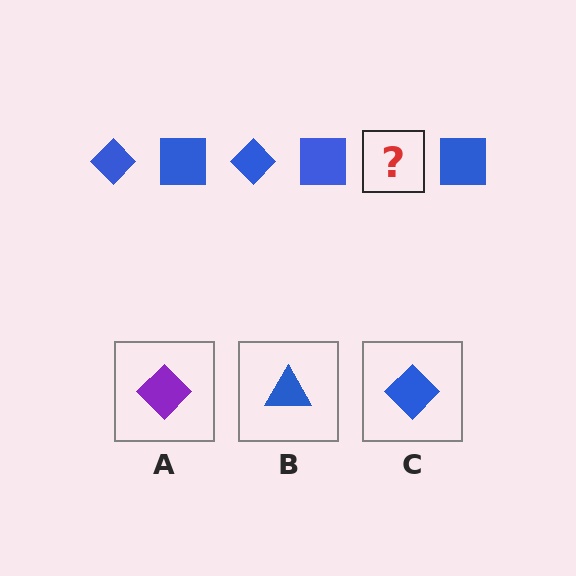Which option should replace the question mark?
Option C.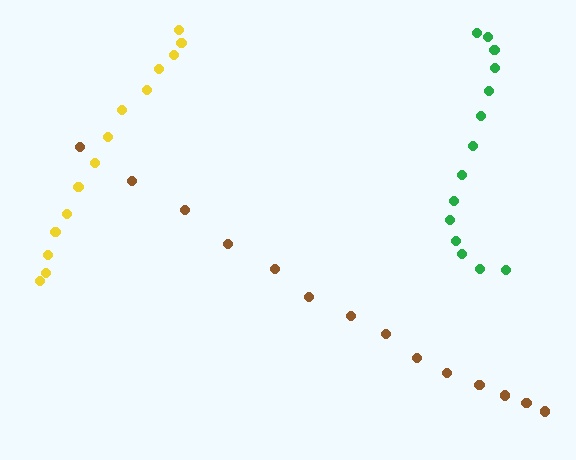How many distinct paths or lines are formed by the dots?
There are 3 distinct paths.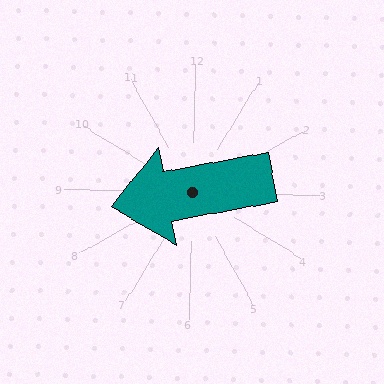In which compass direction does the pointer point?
West.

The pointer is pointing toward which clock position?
Roughly 9 o'clock.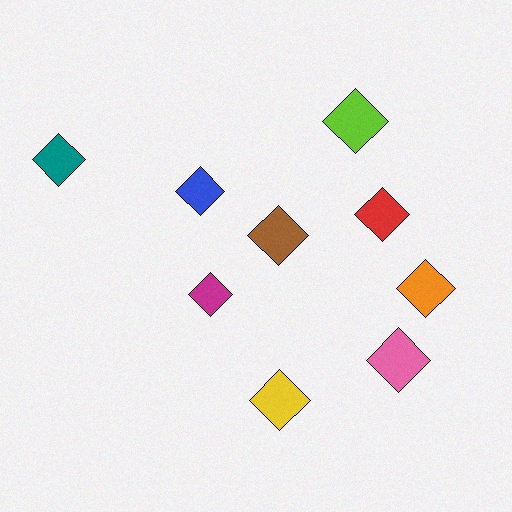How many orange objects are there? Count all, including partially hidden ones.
There is 1 orange object.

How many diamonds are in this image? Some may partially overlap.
There are 9 diamonds.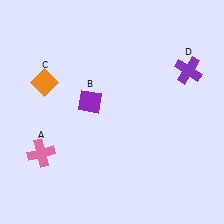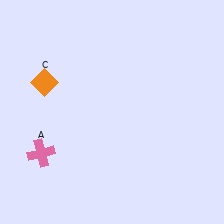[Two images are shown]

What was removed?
The purple diamond (B), the purple cross (D) were removed in Image 2.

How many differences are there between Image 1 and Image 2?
There are 2 differences between the two images.